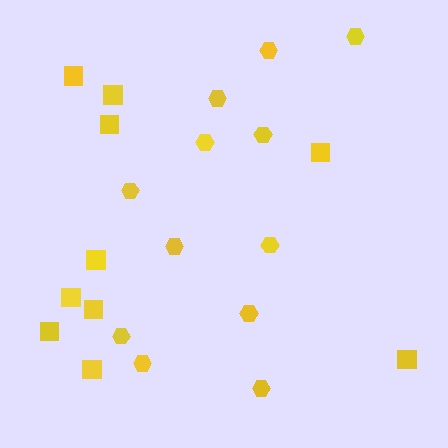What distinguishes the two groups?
There are 2 groups: one group of squares (10) and one group of hexagons (12).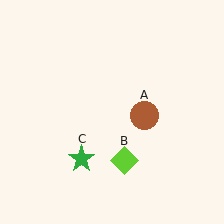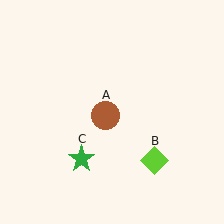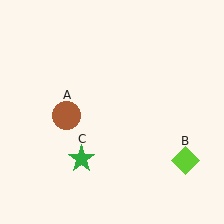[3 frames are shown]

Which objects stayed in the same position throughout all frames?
Green star (object C) remained stationary.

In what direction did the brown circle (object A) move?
The brown circle (object A) moved left.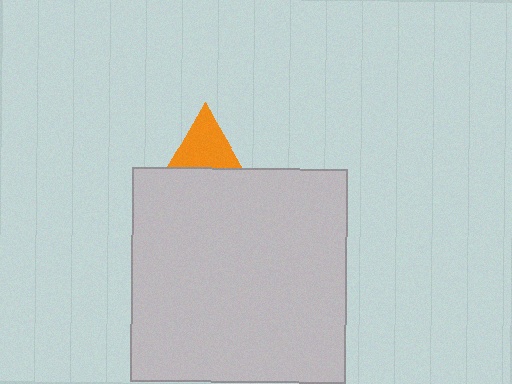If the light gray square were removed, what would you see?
You would see the complete orange triangle.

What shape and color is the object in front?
The object in front is a light gray square.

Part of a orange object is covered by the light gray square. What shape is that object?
It is a triangle.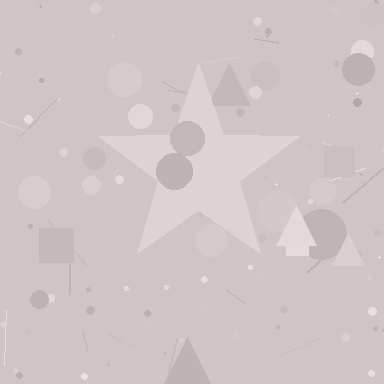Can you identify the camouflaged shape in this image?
The camouflaged shape is a star.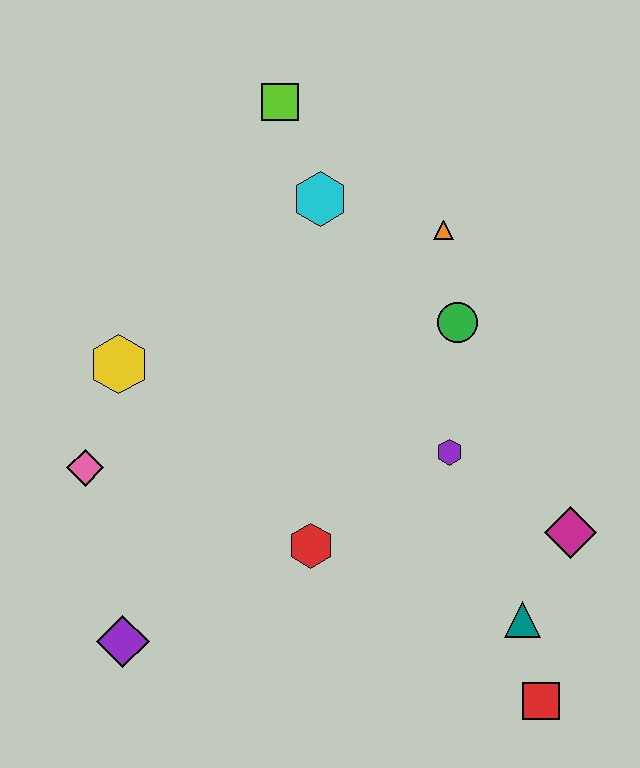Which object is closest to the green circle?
The orange triangle is closest to the green circle.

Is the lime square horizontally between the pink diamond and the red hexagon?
Yes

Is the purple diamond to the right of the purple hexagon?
No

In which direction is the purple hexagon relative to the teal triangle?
The purple hexagon is above the teal triangle.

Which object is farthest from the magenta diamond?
The lime square is farthest from the magenta diamond.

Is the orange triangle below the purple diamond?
No